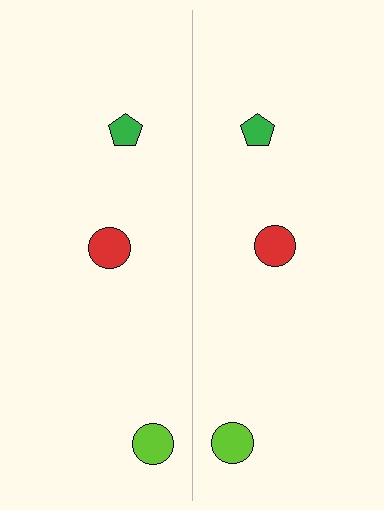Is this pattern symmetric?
Yes, this pattern has bilateral (reflection) symmetry.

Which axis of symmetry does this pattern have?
The pattern has a vertical axis of symmetry running through the center of the image.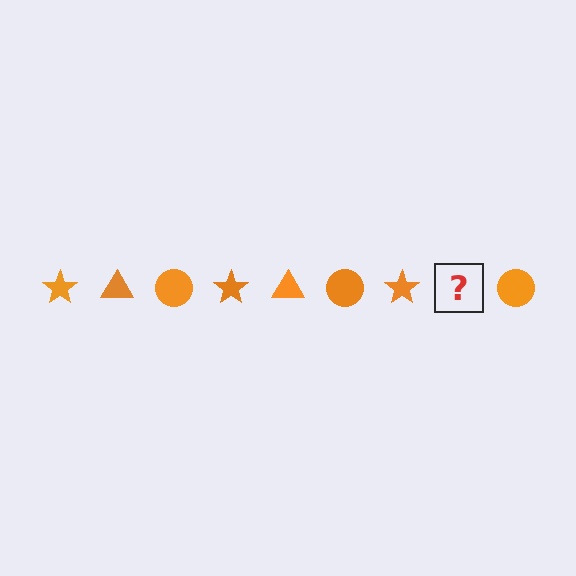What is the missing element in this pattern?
The missing element is an orange triangle.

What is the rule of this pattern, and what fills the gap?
The rule is that the pattern cycles through star, triangle, circle shapes in orange. The gap should be filled with an orange triangle.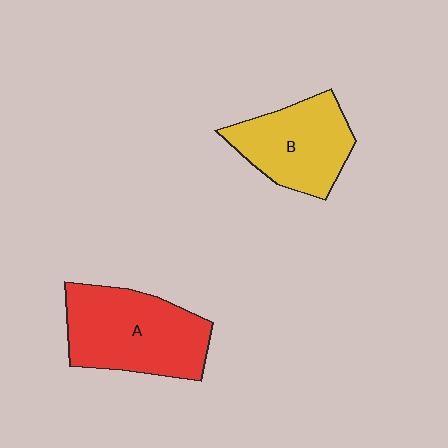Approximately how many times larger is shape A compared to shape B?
Approximately 1.3 times.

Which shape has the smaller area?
Shape B (yellow).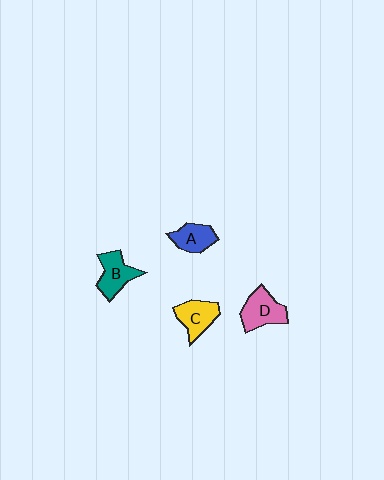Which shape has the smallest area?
Shape A (blue).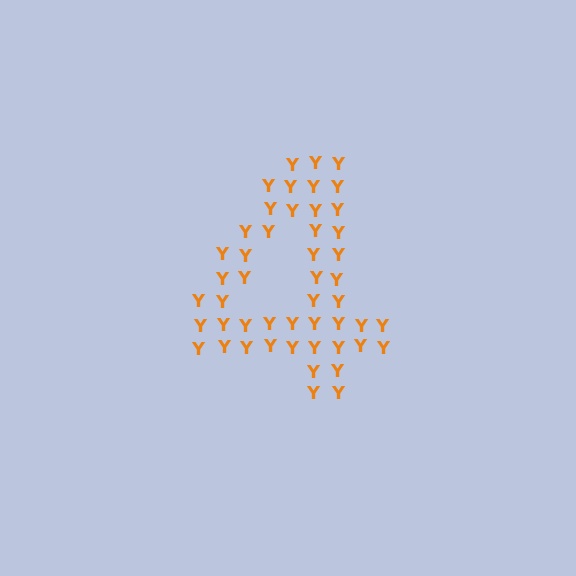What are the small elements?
The small elements are letter Y's.